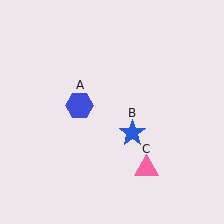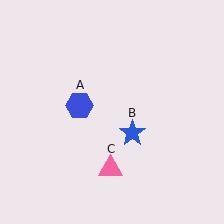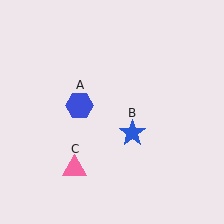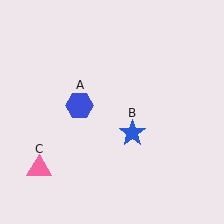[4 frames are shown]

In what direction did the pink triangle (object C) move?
The pink triangle (object C) moved left.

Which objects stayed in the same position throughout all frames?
Blue hexagon (object A) and blue star (object B) remained stationary.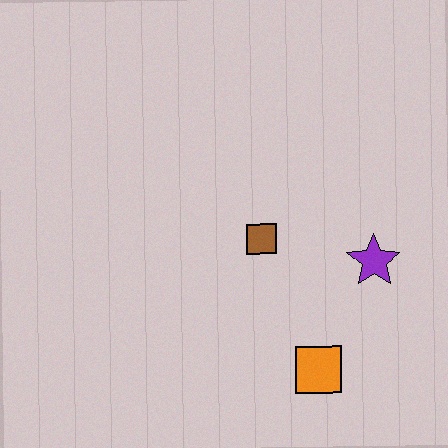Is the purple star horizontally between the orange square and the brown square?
No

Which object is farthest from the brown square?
The orange square is farthest from the brown square.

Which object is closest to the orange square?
The purple star is closest to the orange square.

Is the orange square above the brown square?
No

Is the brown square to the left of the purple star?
Yes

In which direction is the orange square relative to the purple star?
The orange square is below the purple star.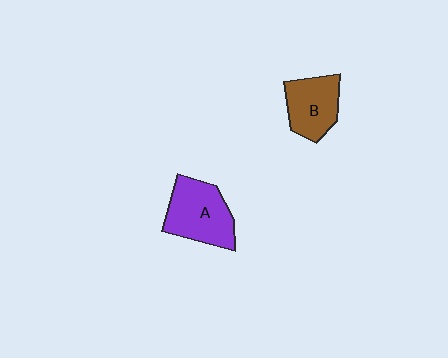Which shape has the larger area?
Shape A (purple).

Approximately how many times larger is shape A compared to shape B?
Approximately 1.3 times.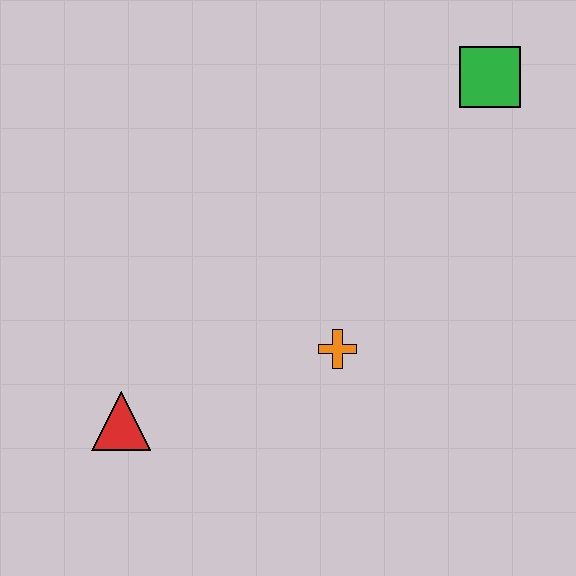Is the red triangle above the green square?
No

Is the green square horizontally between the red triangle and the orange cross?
No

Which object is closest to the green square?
The orange cross is closest to the green square.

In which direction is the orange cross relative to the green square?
The orange cross is below the green square.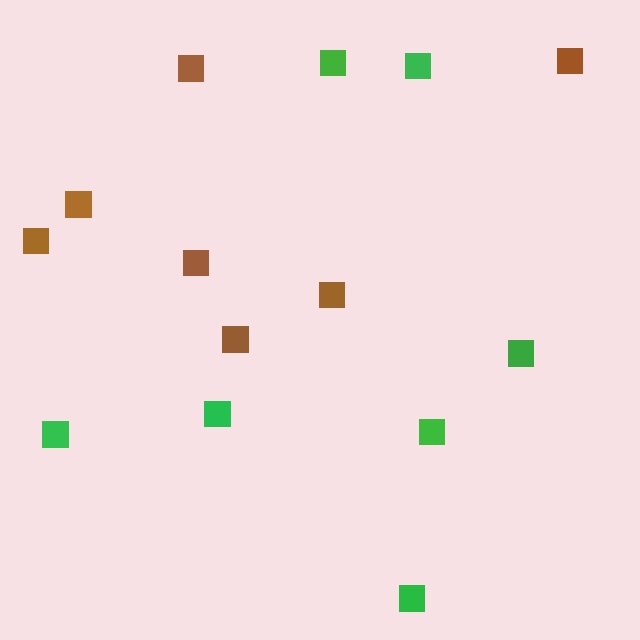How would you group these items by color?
There are 2 groups: one group of green squares (7) and one group of brown squares (7).